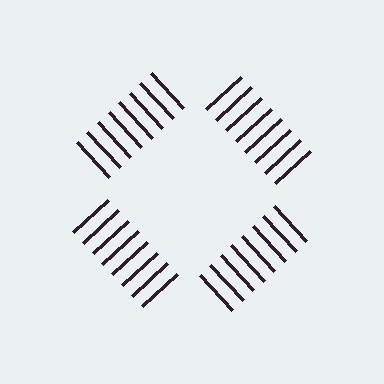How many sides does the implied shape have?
4 sides — the line-ends trace a square.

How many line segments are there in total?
32 — 8 along each of the 4 edges.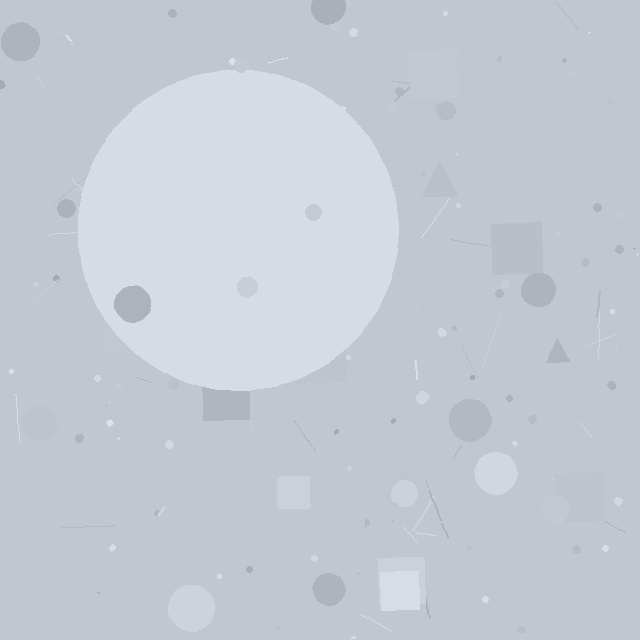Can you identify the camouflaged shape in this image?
The camouflaged shape is a circle.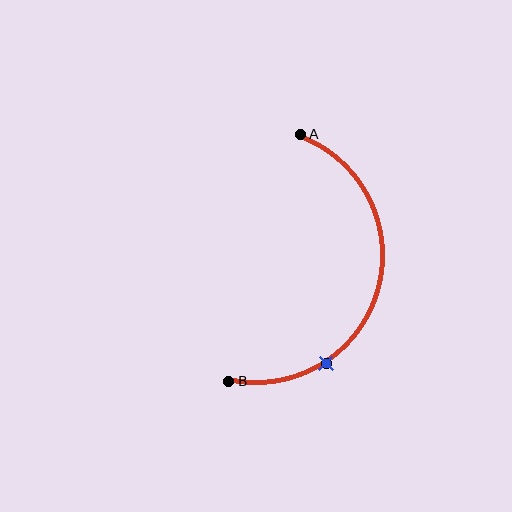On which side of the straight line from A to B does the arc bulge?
The arc bulges to the right of the straight line connecting A and B.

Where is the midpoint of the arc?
The arc midpoint is the point on the curve farthest from the straight line joining A and B. It sits to the right of that line.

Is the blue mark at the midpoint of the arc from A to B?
No. The blue mark lies on the arc but is closer to endpoint B. The arc midpoint would be at the point on the curve equidistant along the arc from both A and B.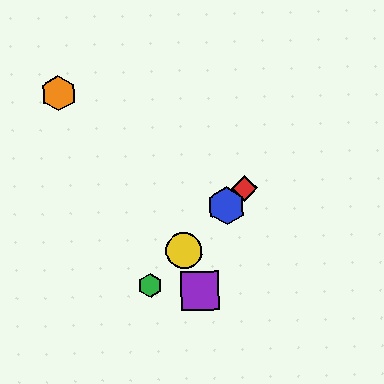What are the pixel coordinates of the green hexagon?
The green hexagon is at (151, 286).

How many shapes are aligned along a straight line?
4 shapes (the red diamond, the blue hexagon, the green hexagon, the yellow circle) are aligned along a straight line.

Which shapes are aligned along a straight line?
The red diamond, the blue hexagon, the green hexagon, the yellow circle are aligned along a straight line.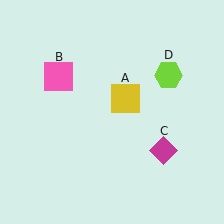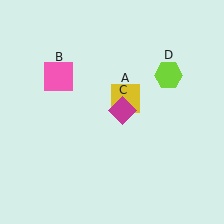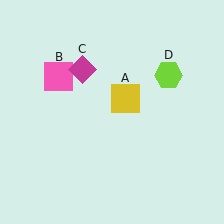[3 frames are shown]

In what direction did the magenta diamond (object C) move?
The magenta diamond (object C) moved up and to the left.